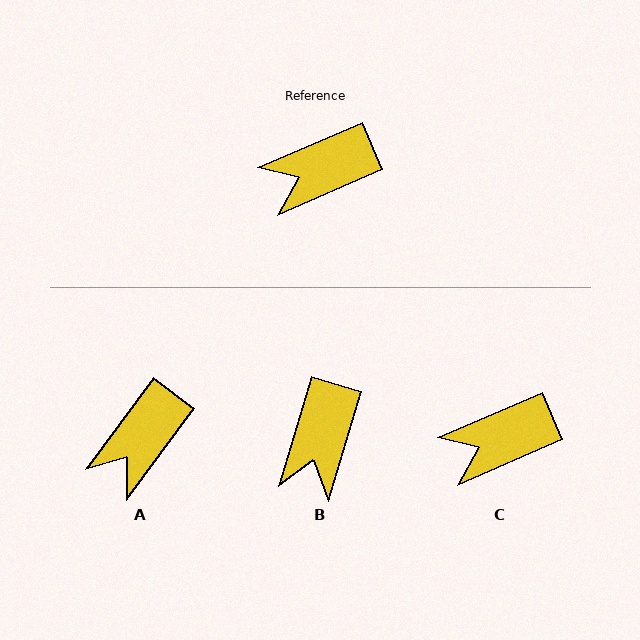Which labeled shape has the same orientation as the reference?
C.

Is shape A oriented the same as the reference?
No, it is off by about 30 degrees.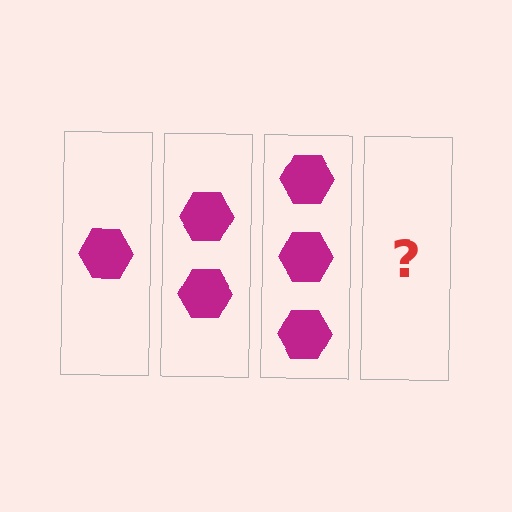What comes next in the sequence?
The next element should be 4 hexagons.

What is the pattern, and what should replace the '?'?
The pattern is that each step adds one more hexagon. The '?' should be 4 hexagons.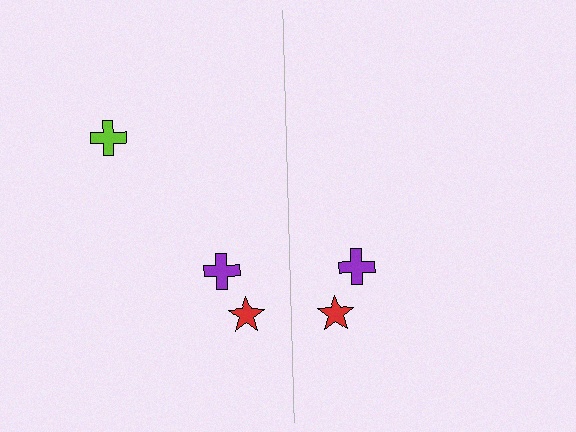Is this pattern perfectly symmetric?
No, the pattern is not perfectly symmetric. A lime cross is missing from the right side.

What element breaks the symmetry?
A lime cross is missing from the right side.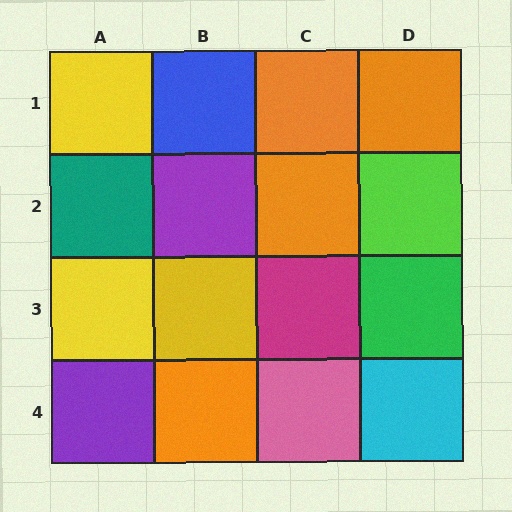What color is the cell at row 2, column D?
Lime.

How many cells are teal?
1 cell is teal.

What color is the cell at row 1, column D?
Orange.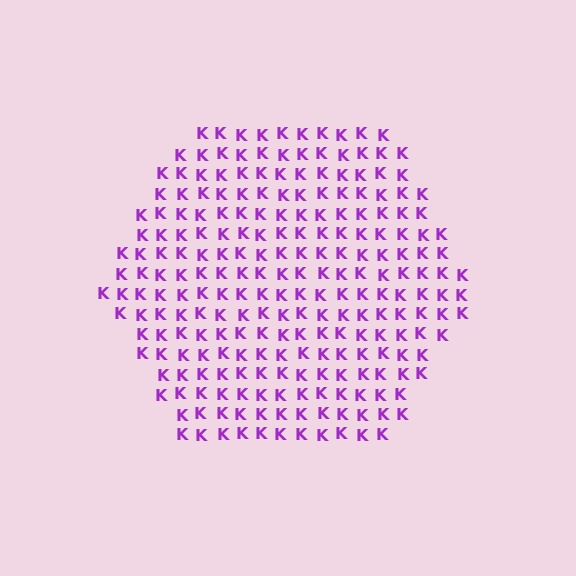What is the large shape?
The large shape is a hexagon.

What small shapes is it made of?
It is made of small letter K's.